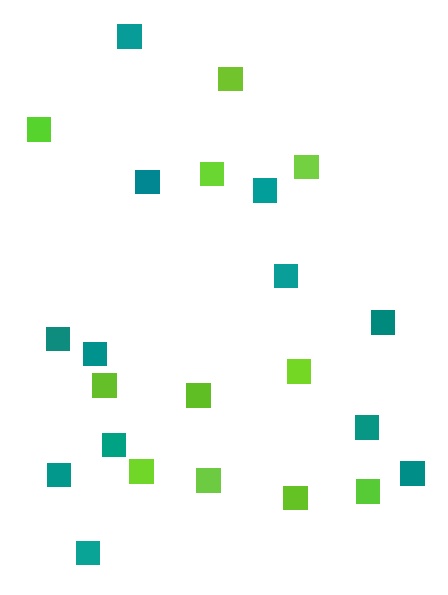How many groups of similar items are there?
There are 2 groups: one group of teal squares (12) and one group of lime squares (11).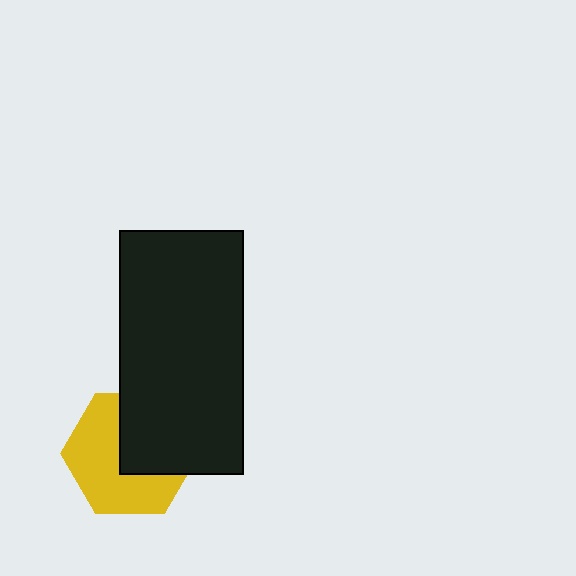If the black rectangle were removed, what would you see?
You would see the complete yellow hexagon.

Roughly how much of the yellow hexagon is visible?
About half of it is visible (roughly 57%).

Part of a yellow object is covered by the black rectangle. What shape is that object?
It is a hexagon.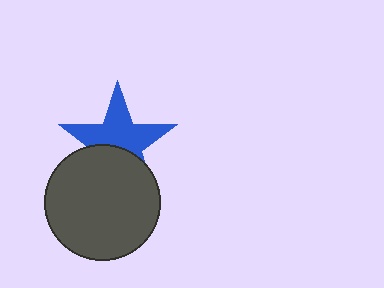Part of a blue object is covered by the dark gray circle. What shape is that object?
It is a star.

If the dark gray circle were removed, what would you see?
You would see the complete blue star.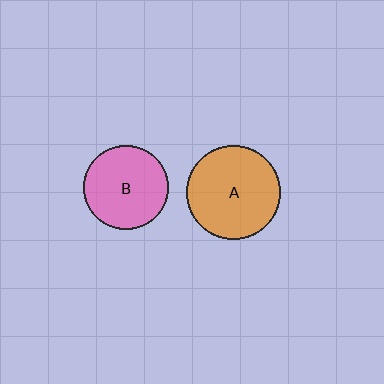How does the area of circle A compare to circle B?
Approximately 1.2 times.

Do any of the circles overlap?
No, none of the circles overlap.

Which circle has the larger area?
Circle A (orange).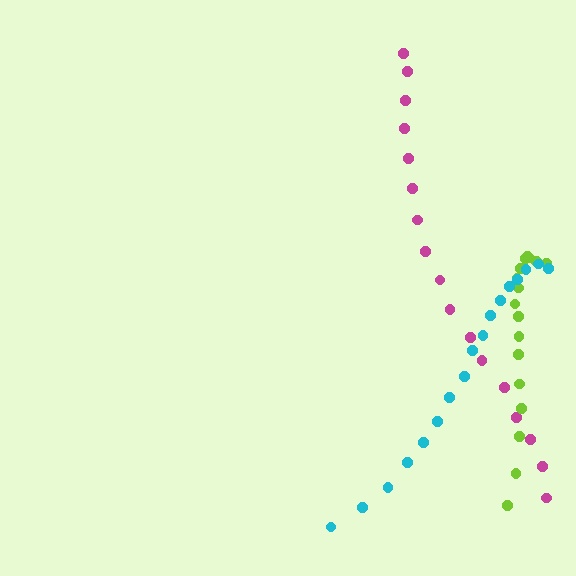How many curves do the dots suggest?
There are 3 distinct paths.